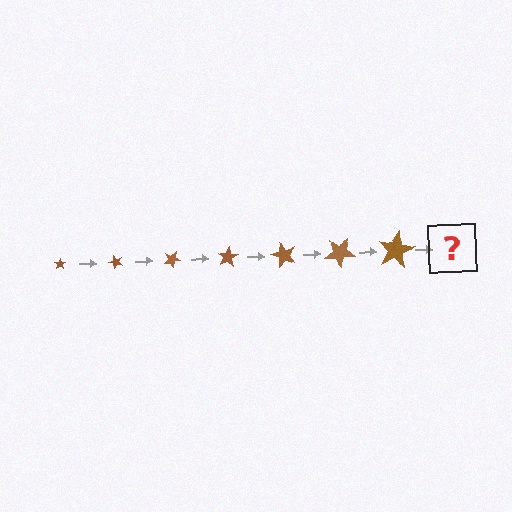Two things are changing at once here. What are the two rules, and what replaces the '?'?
The two rules are that the star grows larger each step and it rotates 50 degrees each step. The '?' should be a star, larger than the previous one and rotated 350 degrees from the start.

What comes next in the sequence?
The next element should be a star, larger than the previous one and rotated 350 degrees from the start.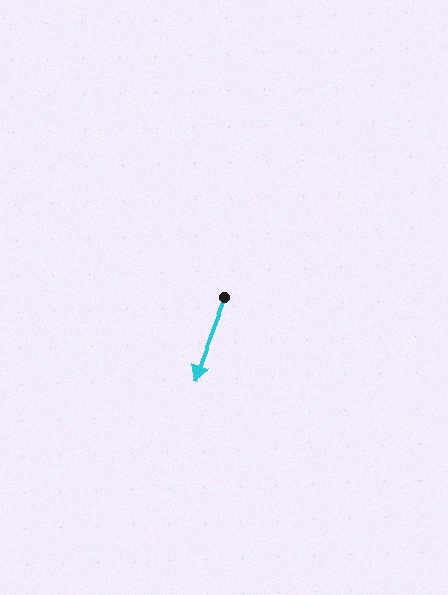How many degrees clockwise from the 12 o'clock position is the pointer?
Approximately 201 degrees.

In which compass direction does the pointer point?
South.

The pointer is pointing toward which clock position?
Roughly 7 o'clock.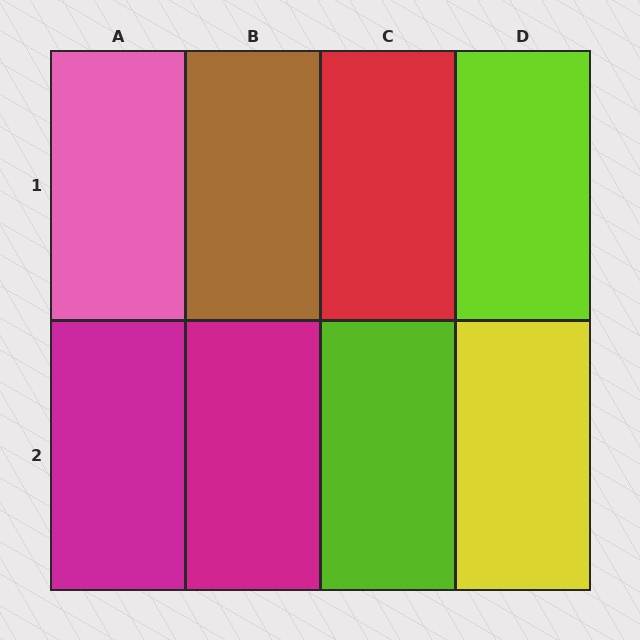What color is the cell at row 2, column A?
Magenta.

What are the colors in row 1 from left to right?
Pink, brown, red, lime.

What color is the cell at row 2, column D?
Yellow.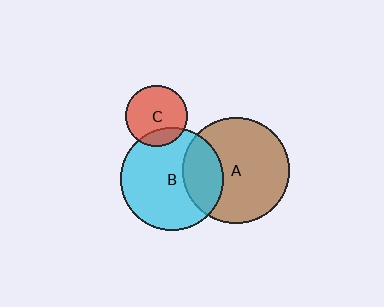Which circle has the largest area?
Circle A (brown).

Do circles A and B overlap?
Yes.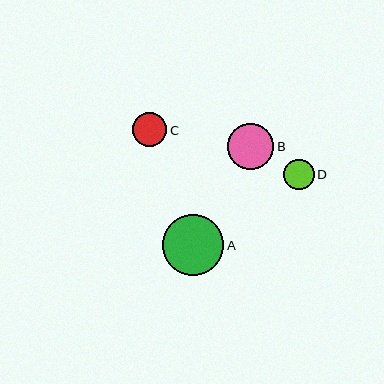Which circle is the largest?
Circle A is the largest with a size of approximately 62 pixels.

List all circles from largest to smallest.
From largest to smallest: A, B, C, D.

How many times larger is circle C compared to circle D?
Circle C is approximately 1.1 times the size of circle D.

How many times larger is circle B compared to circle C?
Circle B is approximately 1.4 times the size of circle C.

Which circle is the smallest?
Circle D is the smallest with a size of approximately 30 pixels.